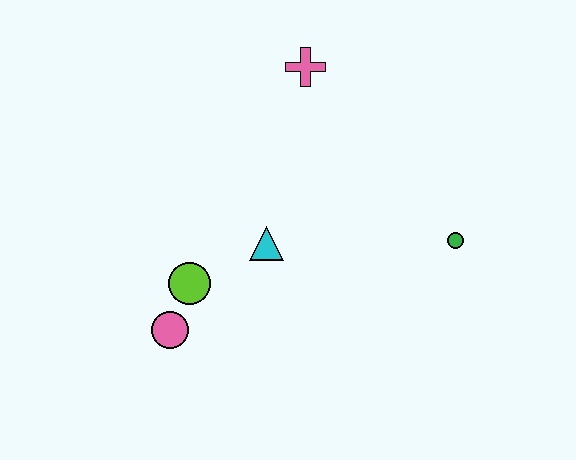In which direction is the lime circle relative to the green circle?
The lime circle is to the left of the green circle.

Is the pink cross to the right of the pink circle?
Yes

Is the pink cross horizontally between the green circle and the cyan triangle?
Yes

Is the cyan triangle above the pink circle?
Yes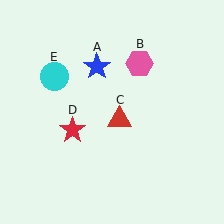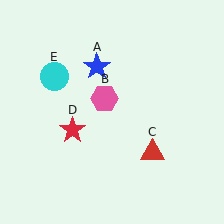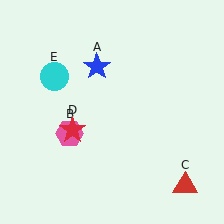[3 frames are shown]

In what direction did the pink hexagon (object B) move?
The pink hexagon (object B) moved down and to the left.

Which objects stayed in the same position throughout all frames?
Blue star (object A) and red star (object D) and cyan circle (object E) remained stationary.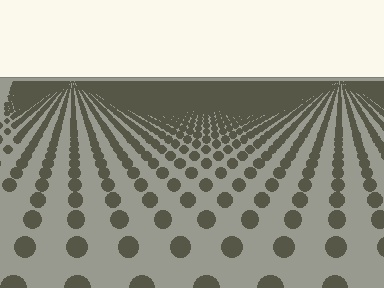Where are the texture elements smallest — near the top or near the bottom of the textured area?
Near the top.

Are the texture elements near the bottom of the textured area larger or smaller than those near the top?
Larger. Near the bottom, elements are closer to the viewer and appear at a bigger on-screen size.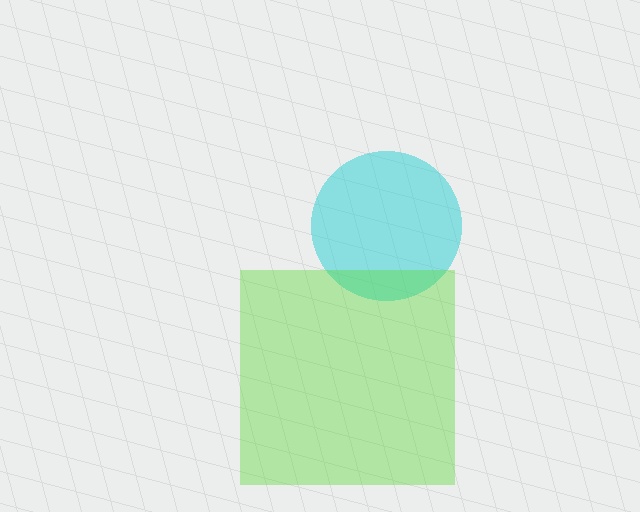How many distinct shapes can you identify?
There are 2 distinct shapes: a cyan circle, a lime square.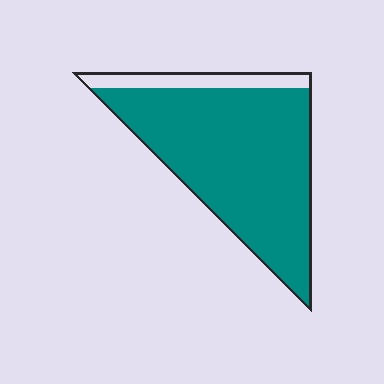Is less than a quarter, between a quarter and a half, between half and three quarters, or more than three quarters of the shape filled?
More than three quarters.